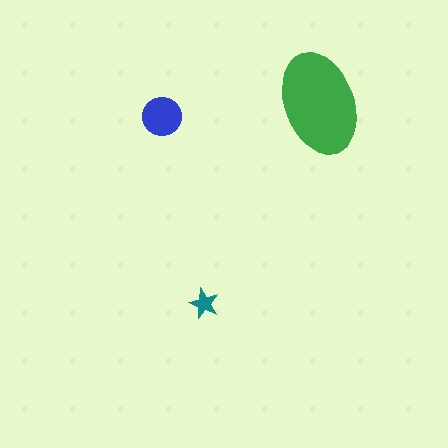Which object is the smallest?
The teal star.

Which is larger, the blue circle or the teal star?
The blue circle.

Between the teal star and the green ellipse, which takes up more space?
The green ellipse.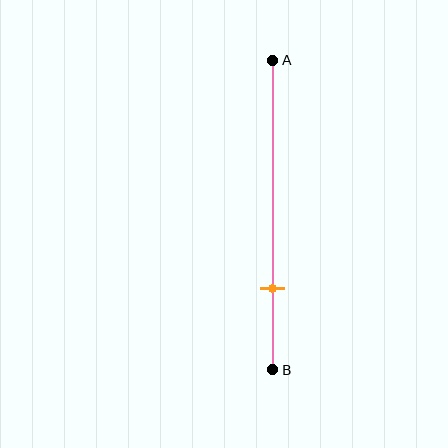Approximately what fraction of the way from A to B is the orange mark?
The orange mark is approximately 75% of the way from A to B.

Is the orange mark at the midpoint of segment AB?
No, the mark is at about 75% from A, not at the 50% midpoint.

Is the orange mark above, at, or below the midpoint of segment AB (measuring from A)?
The orange mark is below the midpoint of segment AB.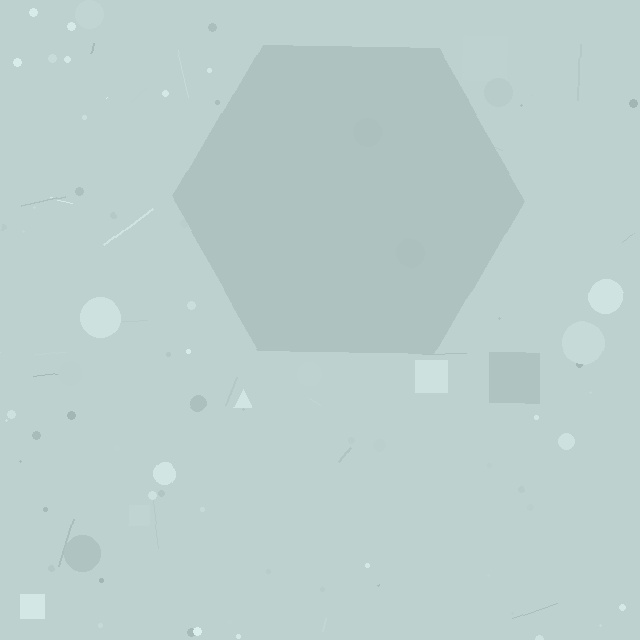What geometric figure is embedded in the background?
A hexagon is embedded in the background.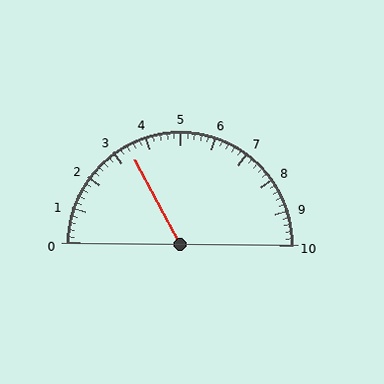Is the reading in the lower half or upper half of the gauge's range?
The reading is in the lower half of the range (0 to 10).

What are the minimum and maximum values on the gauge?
The gauge ranges from 0 to 10.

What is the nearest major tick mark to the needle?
The nearest major tick mark is 3.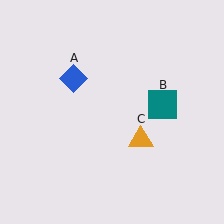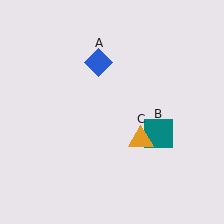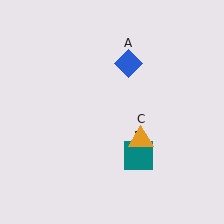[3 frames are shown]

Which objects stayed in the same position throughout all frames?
Orange triangle (object C) remained stationary.